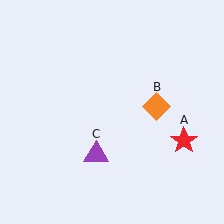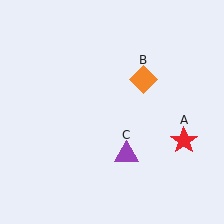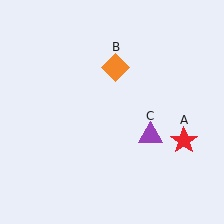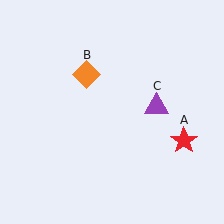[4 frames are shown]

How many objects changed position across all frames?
2 objects changed position: orange diamond (object B), purple triangle (object C).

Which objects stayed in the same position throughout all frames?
Red star (object A) remained stationary.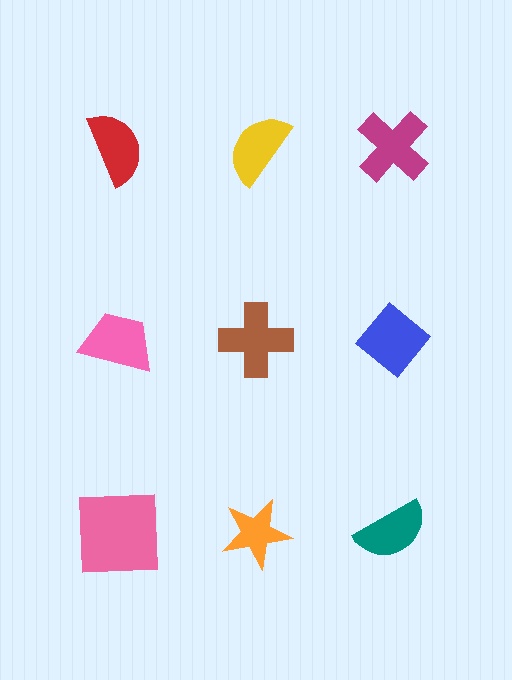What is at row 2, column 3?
A blue diamond.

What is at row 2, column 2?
A brown cross.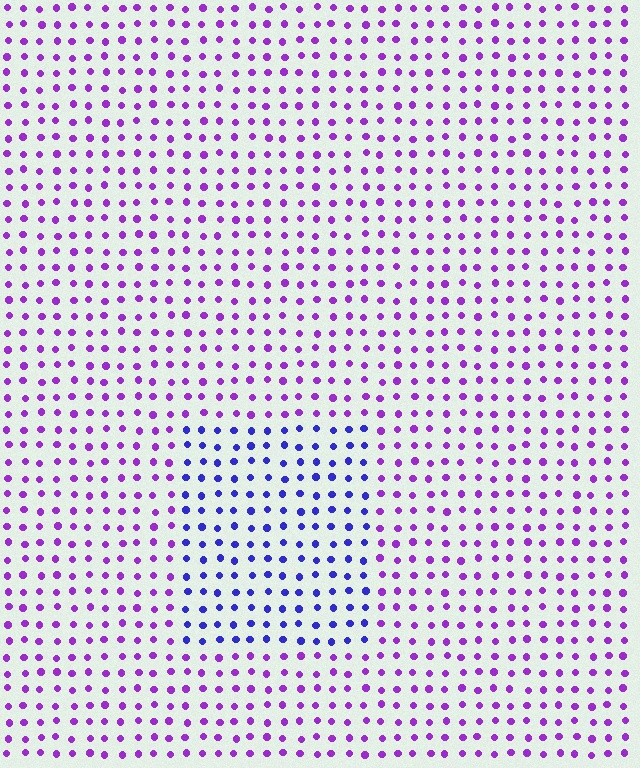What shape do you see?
I see a rectangle.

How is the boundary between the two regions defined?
The boundary is defined purely by a slight shift in hue (about 41 degrees). Spacing, size, and orientation are identical on both sides.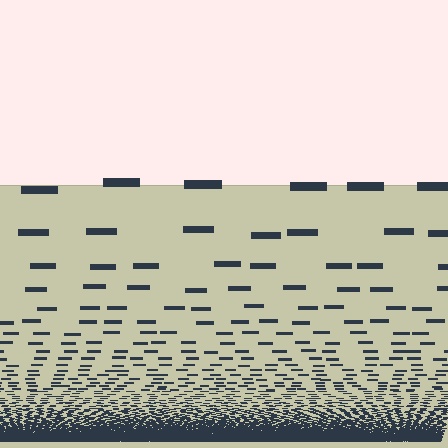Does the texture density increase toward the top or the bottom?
Density increases toward the bottom.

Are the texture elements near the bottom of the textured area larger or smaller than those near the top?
Smaller. The gradient is inverted — elements near the bottom are smaller and denser.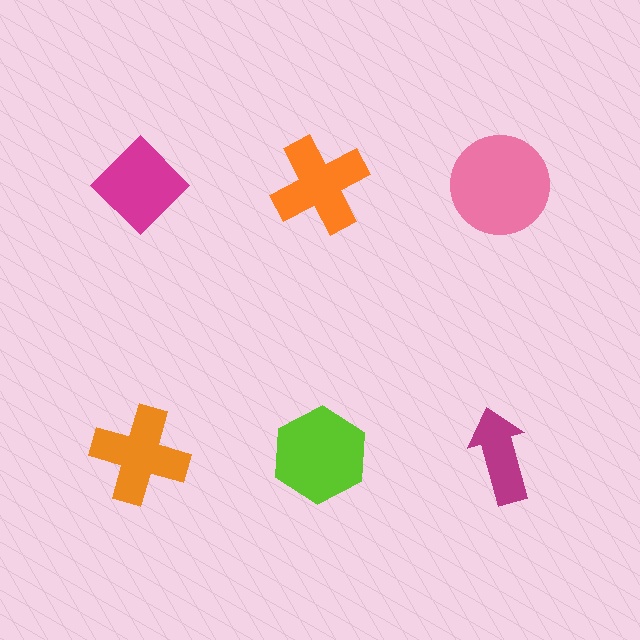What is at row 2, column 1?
An orange cross.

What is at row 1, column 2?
An orange cross.